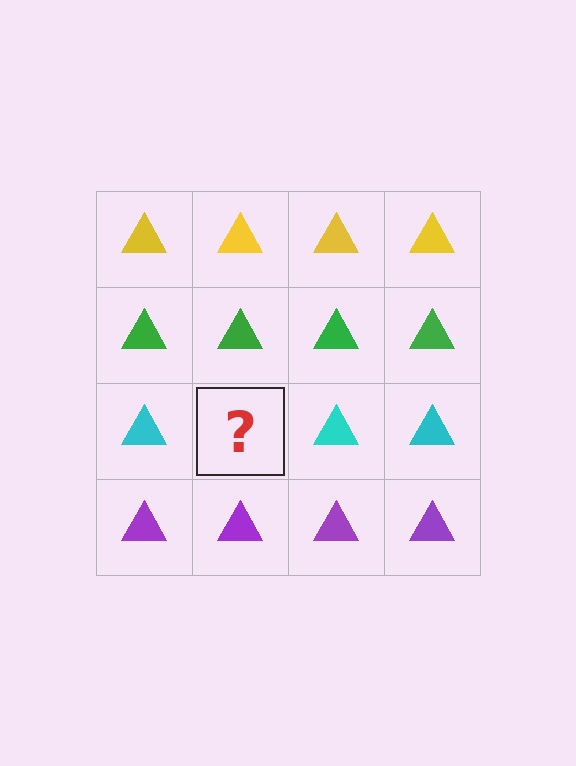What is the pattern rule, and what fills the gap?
The rule is that each row has a consistent color. The gap should be filled with a cyan triangle.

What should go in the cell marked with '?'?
The missing cell should contain a cyan triangle.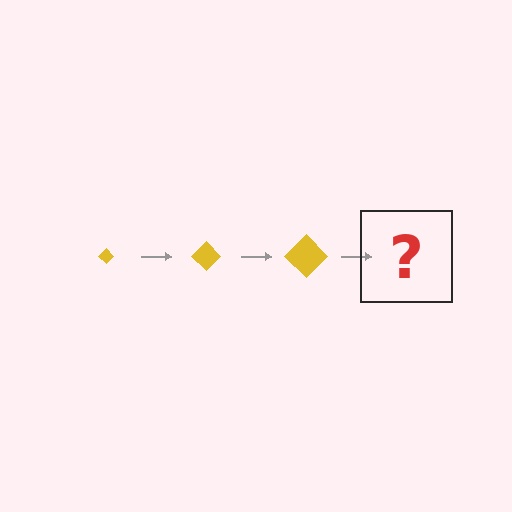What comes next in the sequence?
The next element should be a yellow diamond, larger than the previous one.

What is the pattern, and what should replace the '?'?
The pattern is that the diamond gets progressively larger each step. The '?' should be a yellow diamond, larger than the previous one.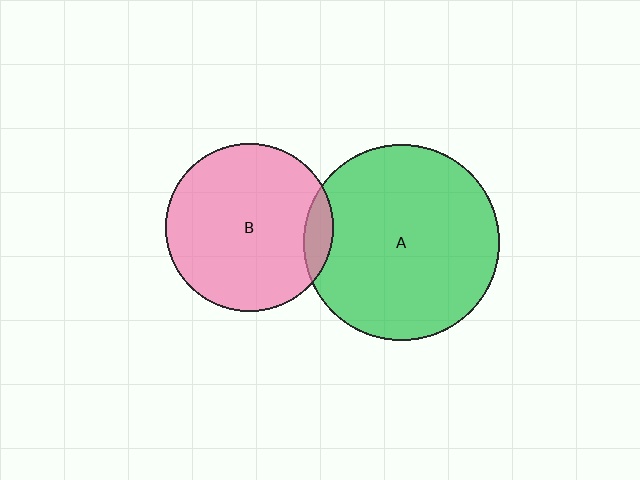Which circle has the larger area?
Circle A (green).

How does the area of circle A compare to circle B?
Approximately 1.4 times.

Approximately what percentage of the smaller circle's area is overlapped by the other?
Approximately 10%.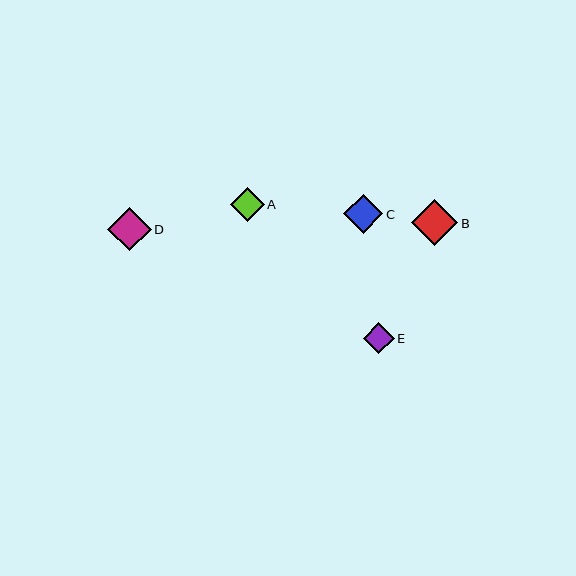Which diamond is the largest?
Diamond B is the largest with a size of approximately 46 pixels.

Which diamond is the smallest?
Diamond E is the smallest with a size of approximately 31 pixels.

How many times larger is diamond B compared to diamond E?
Diamond B is approximately 1.5 times the size of diamond E.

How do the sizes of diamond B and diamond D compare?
Diamond B and diamond D are approximately the same size.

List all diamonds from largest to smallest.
From largest to smallest: B, D, C, A, E.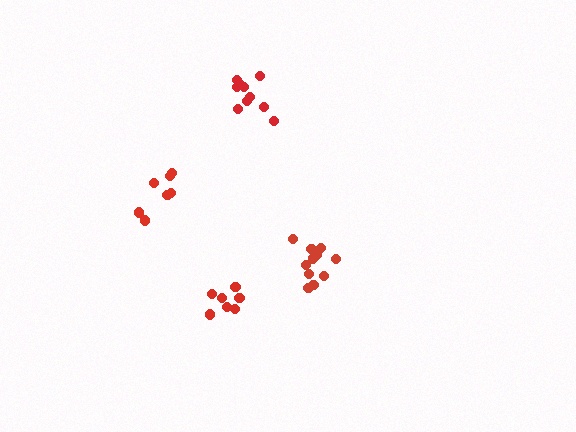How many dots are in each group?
Group 1: 7 dots, Group 2: 10 dots, Group 3: 12 dots, Group 4: 7 dots (36 total).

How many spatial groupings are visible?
There are 4 spatial groupings.